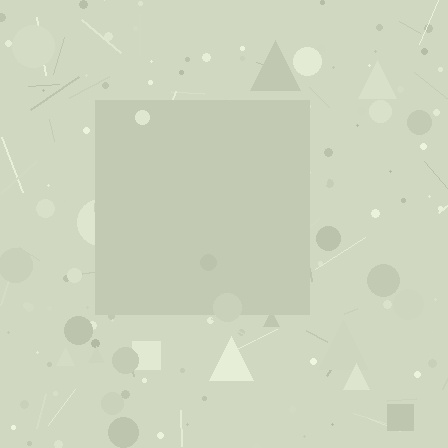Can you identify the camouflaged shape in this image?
The camouflaged shape is a square.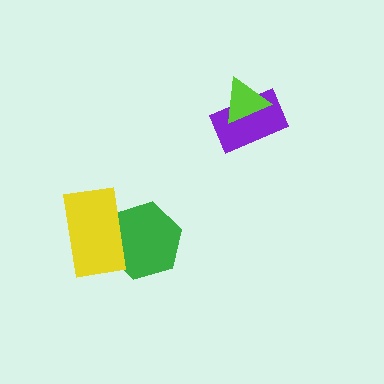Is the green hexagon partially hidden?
Yes, it is partially covered by another shape.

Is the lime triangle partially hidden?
No, no other shape covers it.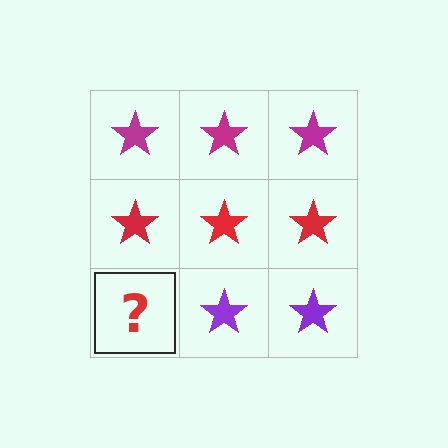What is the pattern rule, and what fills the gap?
The rule is that each row has a consistent color. The gap should be filled with a purple star.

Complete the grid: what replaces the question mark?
The question mark should be replaced with a purple star.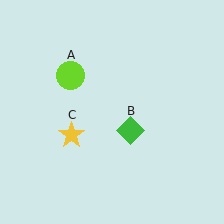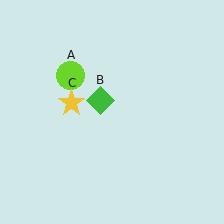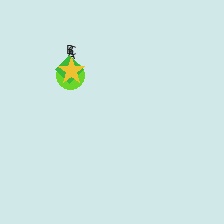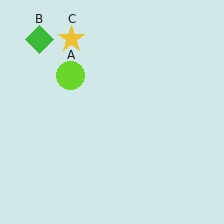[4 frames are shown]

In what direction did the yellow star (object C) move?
The yellow star (object C) moved up.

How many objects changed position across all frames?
2 objects changed position: green diamond (object B), yellow star (object C).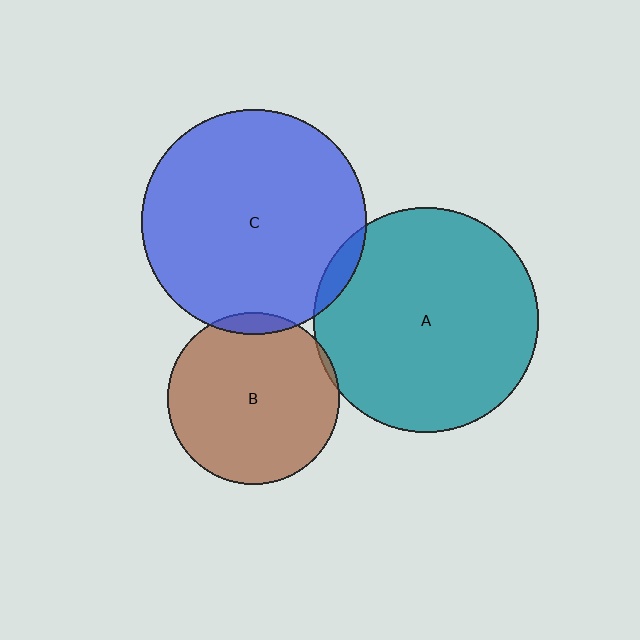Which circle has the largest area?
Circle C (blue).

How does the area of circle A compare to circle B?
Approximately 1.7 times.